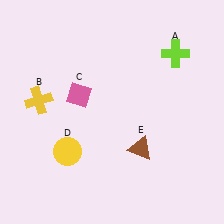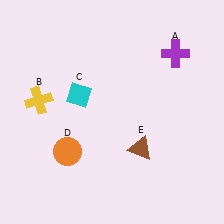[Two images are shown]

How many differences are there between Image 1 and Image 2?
There are 3 differences between the two images.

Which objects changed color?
A changed from lime to purple. C changed from pink to cyan. D changed from yellow to orange.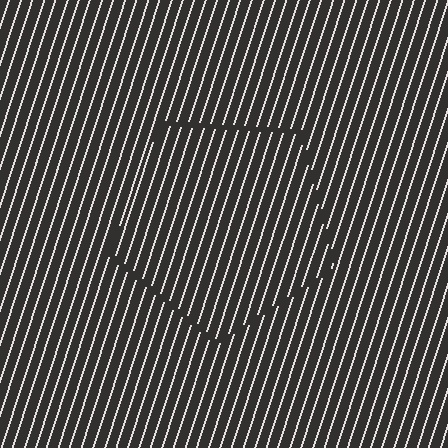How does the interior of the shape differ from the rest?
The interior of the shape contains the same grating, shifted by half a period — the contour is defined by the phase discontinuity where line-ends from the inner and outer gratings abut.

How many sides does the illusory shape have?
5 sides — the line-ends trace a pentagon.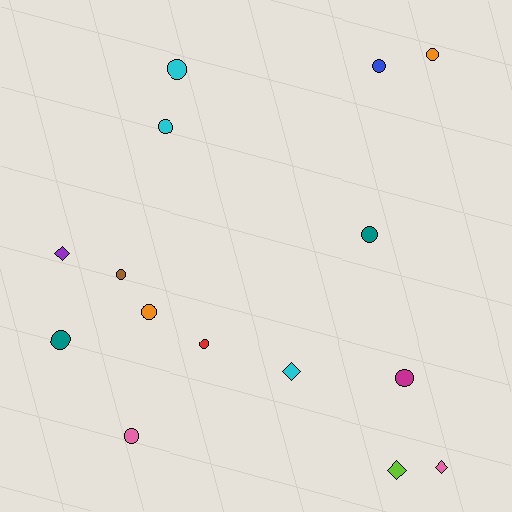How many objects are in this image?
There are 15 objects.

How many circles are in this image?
There are 11 circles.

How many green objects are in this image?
There are no green objects.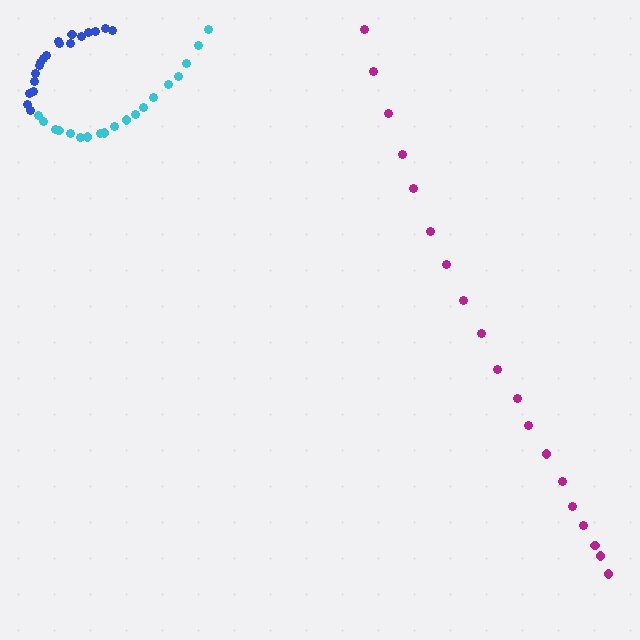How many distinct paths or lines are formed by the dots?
There are 3 distinct paths.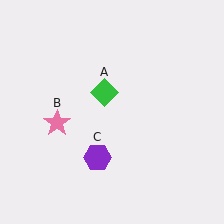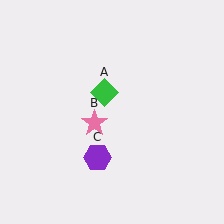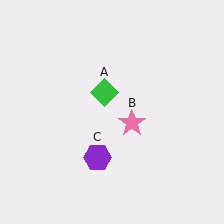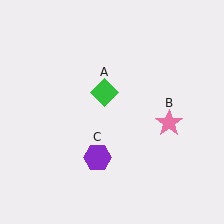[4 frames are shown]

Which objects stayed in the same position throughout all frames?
Green diamond (object A) and purple hexagon (object C) remained stationary.